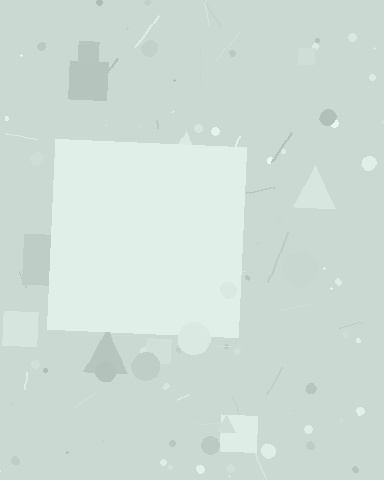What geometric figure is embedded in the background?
A square is embedded in the background.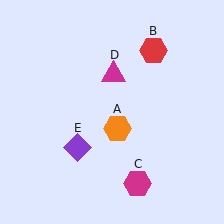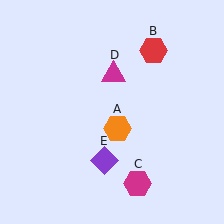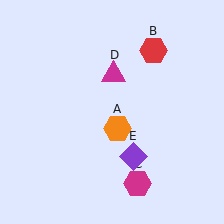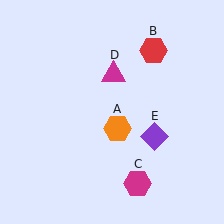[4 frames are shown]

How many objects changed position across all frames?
1 object changed position: purple diamond (object E).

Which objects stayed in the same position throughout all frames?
Orange hexagon (object A) and red hexagon (object B) and magenta hexagon (object C) and magenta triangle (object D) remained stationary.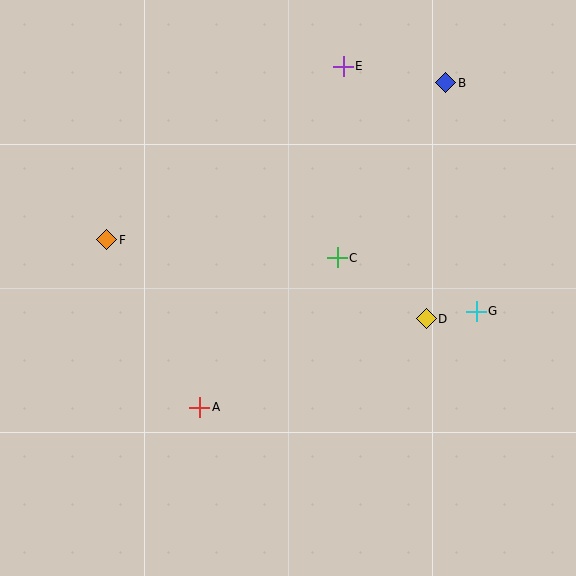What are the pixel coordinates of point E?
Point E is at (343, 66).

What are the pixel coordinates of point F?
Point F is at (107, 240).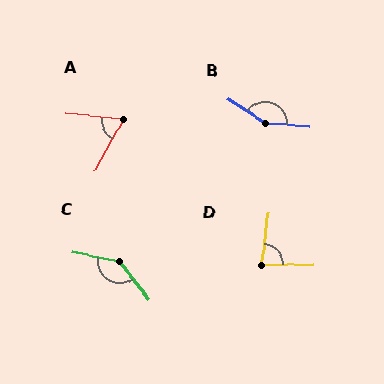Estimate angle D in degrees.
Approximately 82 degrees.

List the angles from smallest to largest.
A (66°), D (82°), C (139°), B (151°).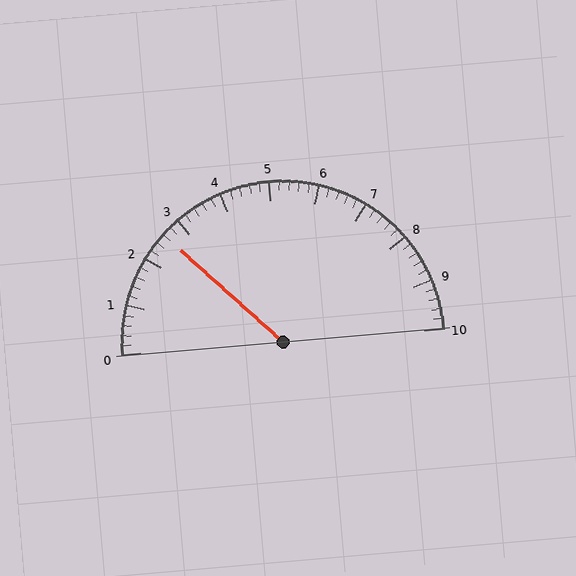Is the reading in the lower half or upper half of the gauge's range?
The reading is in the lower half of the range (0 to 10).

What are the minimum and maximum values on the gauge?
The gauge ranges from 0 to 10.